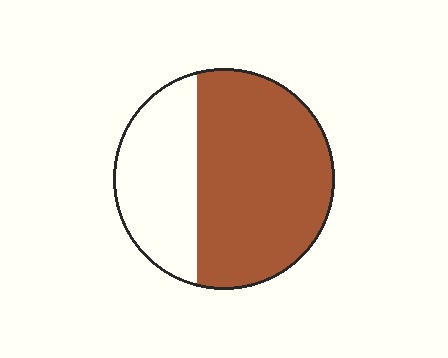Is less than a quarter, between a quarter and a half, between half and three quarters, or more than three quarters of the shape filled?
Between half and three quarters.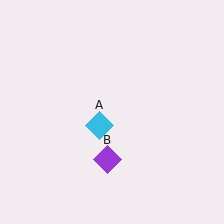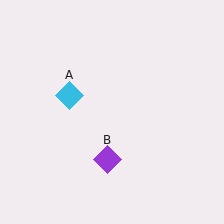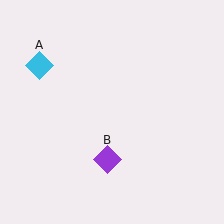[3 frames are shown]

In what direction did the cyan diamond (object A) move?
The cyan diamond (object A) moved up and to the left.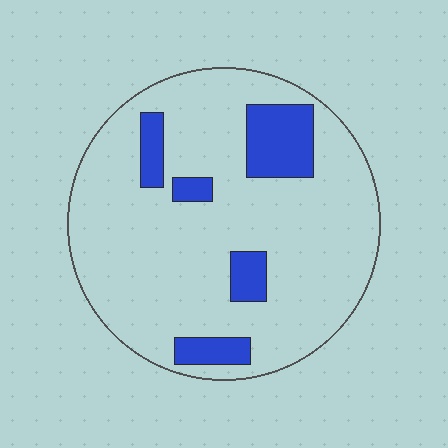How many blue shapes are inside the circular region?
5.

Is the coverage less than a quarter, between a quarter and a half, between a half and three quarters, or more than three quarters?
Less than a quarter.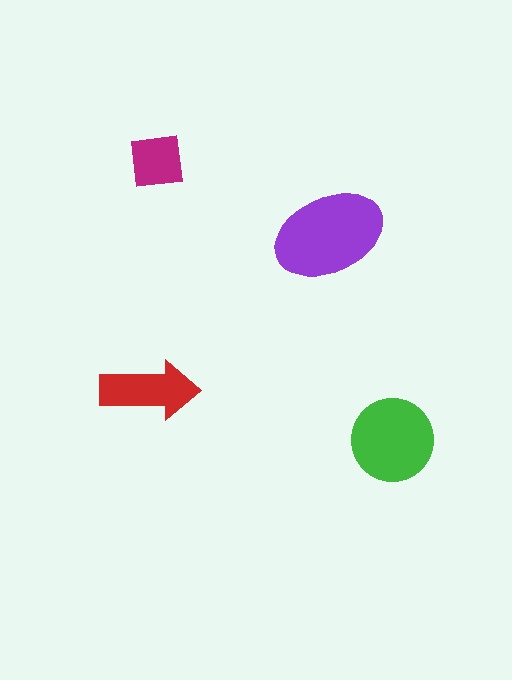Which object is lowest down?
The green circle is bottommost.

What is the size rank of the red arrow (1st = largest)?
3rd.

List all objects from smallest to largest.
The magenta square, the red arrow, the green circle, the purple ellipse.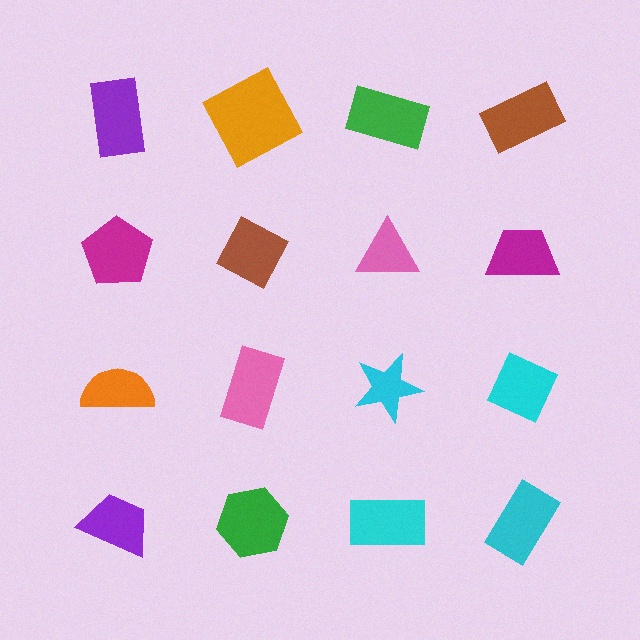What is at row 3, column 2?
A pink rectangle.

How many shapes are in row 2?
4 shapes.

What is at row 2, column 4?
A magenta trapezoid.